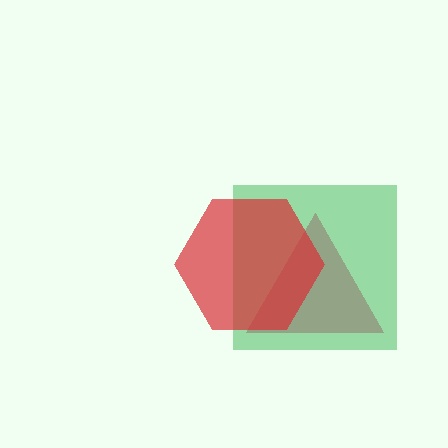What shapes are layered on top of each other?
The layered shapes are: a pink triangle, a green square, a red hexagon.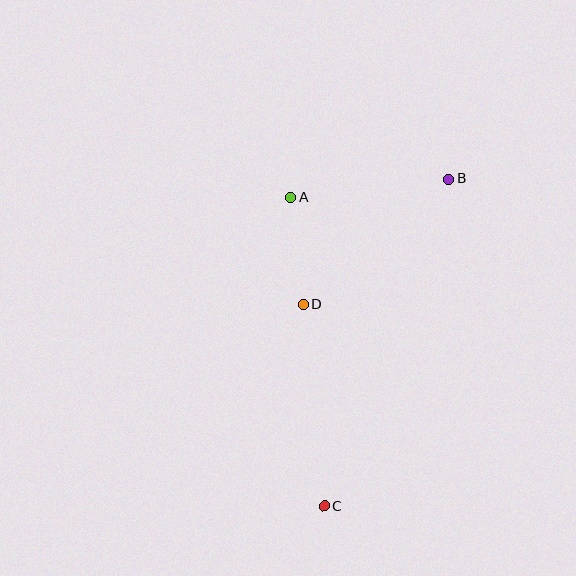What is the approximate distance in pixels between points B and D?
The distance between B and D is approximately 192 pixels.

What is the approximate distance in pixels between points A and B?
The distance between A and B is approximately 160 pixels.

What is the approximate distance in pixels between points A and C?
The distance between A and C is approximately 311 pixels.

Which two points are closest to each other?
Points A and D are closest to each other.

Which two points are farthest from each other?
Points B and C are farthest from each other.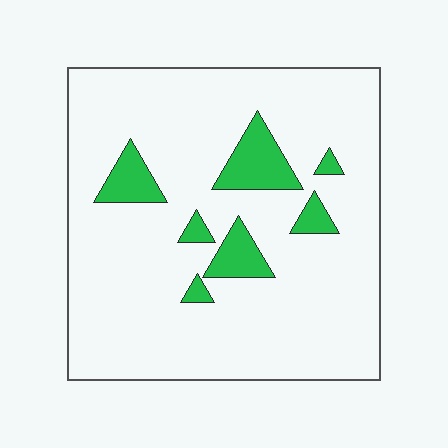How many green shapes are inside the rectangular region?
7.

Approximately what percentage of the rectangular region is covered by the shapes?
Approximately 10%.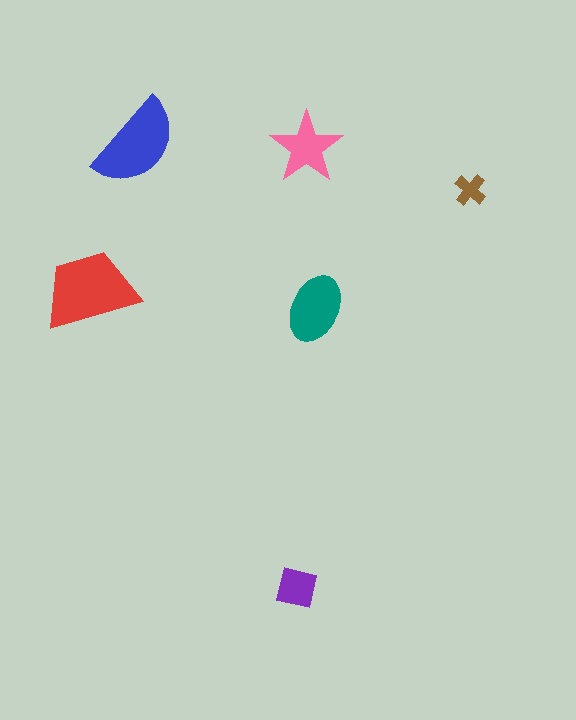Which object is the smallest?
The brown cross.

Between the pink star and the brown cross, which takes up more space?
The pink star.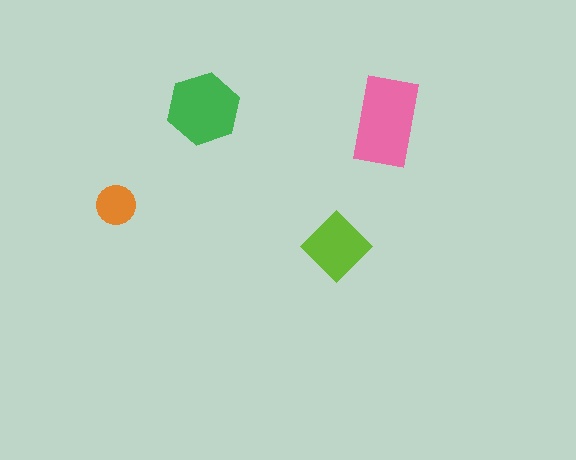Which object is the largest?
The pink rectangle.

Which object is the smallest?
The orange circle.